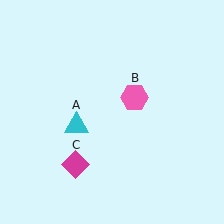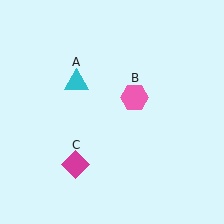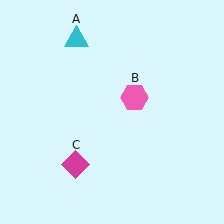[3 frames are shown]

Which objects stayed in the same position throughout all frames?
Pink hexagon (object B) and magenta diamond (object C) remained stationary.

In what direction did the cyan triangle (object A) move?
The cyan triangle (object A) moved up.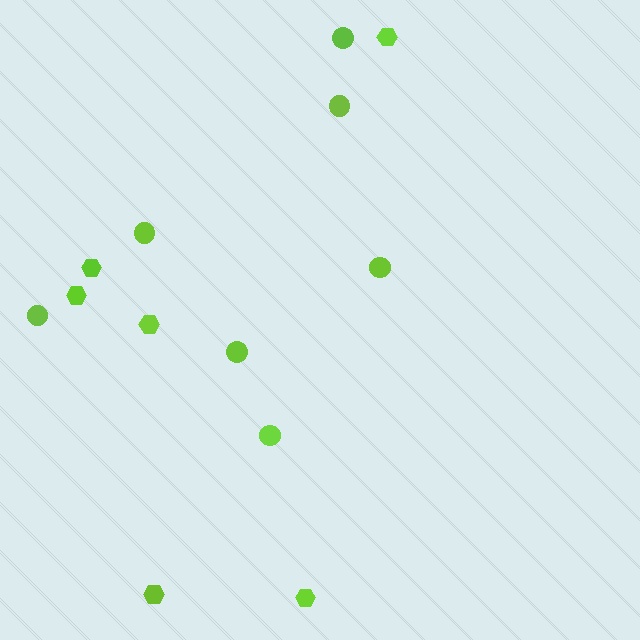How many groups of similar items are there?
There are 2 groups: one group of hexagons (6) and one group of circles (7).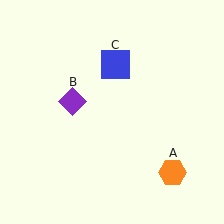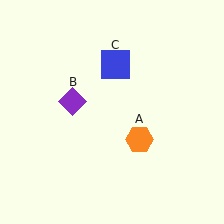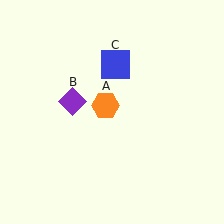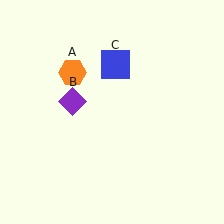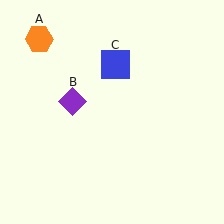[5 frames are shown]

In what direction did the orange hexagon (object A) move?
The orange hexagon (object A) moved up and to the left.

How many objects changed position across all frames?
1 object changed position: orange hexagon (object A).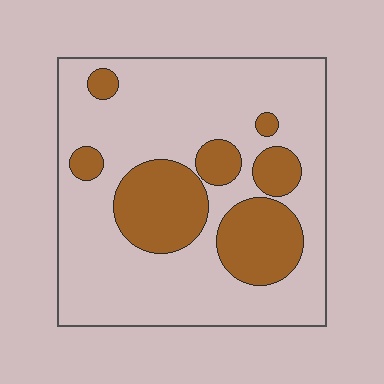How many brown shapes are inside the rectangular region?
7.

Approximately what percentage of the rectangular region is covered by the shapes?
Approximately 25%.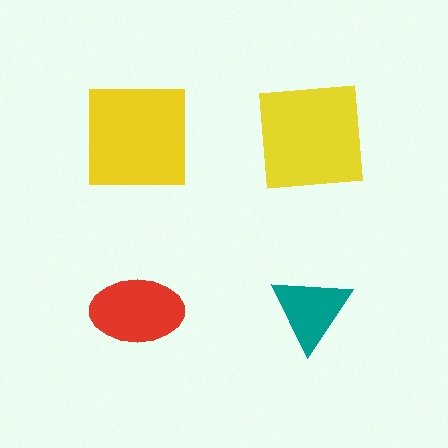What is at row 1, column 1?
A yellow square.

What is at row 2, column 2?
A teal triangle.